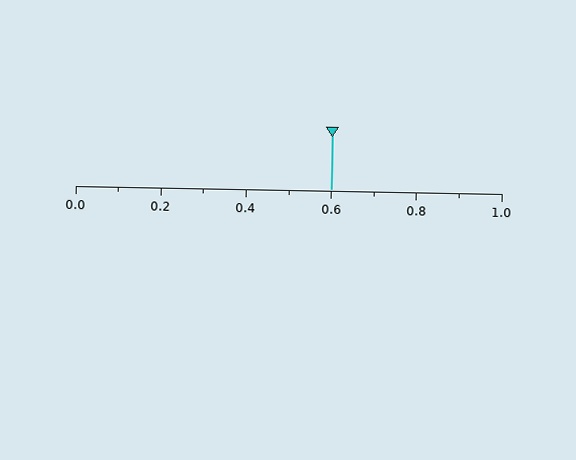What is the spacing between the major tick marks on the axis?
The major ticks are spaced 0.2 apart.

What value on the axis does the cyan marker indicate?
The marker indicates approximately 0.6.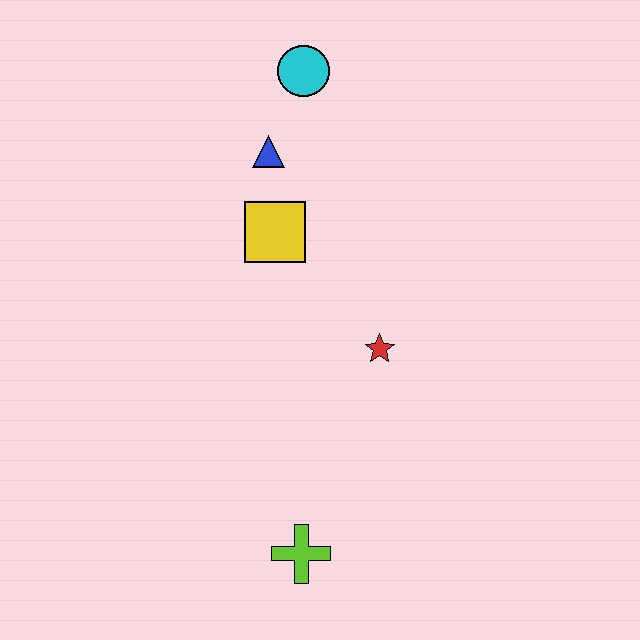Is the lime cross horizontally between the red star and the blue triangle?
Yes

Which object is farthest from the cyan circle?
The lime cross is farthest from the cyan circle.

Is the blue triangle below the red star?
No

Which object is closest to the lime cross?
The red star is closest to the lime cross.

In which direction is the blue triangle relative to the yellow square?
The blue triangle is above the yellow square.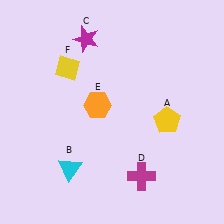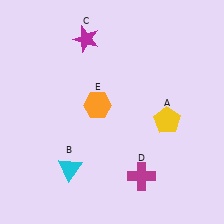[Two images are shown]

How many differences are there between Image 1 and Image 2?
There is 1 difference between the two images.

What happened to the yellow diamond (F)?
The yellow diamond (F) was removed in Image 2. It was in the top-left area of Image 1.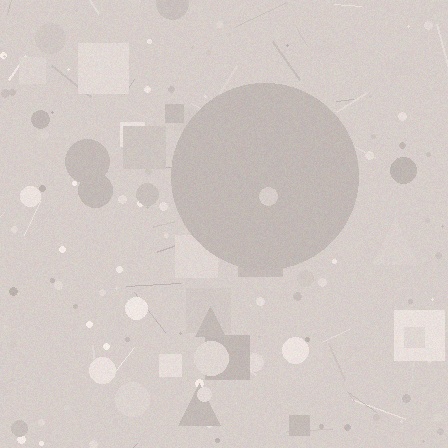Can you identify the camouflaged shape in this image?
The camouflaged shape is a circle.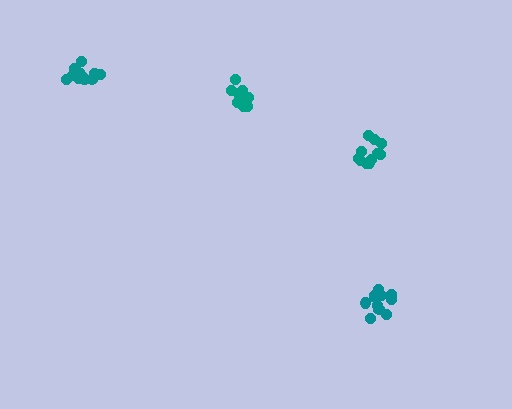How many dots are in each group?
Group 1: 10 dots, Group 2: 11 dots, Group 3: 15 dots, Group 4: 11 dots (47 total).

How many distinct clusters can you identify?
There are 4 distinct clusters.